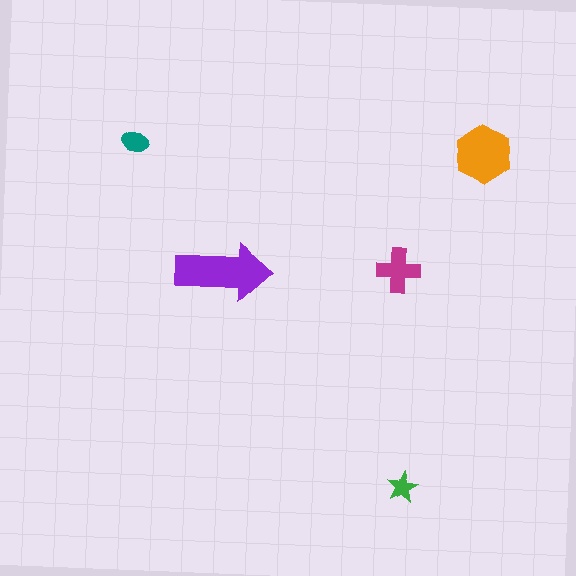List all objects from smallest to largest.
The green star, the teal ellipse, the magenta cross, the orange hexagon, the purple arrow.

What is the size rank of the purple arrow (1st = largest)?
1st.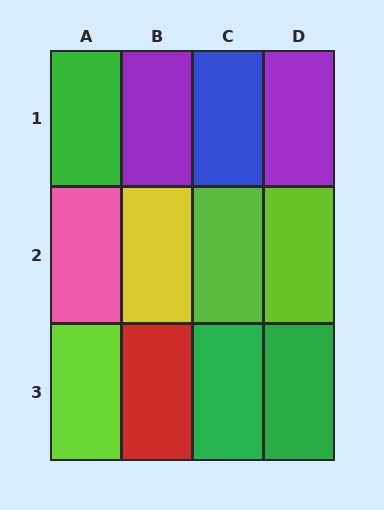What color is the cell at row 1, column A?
Green.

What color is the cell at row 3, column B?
Red.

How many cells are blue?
1 cell is blue.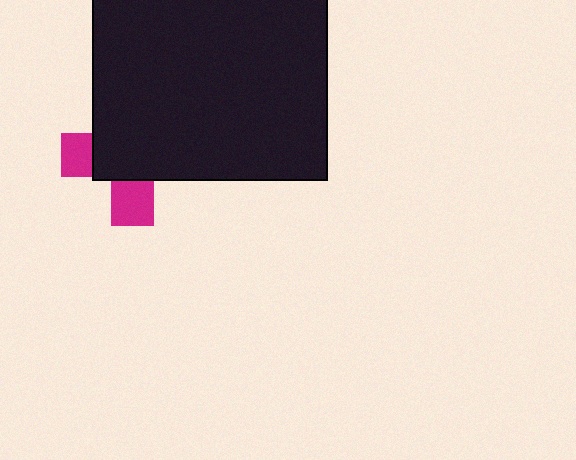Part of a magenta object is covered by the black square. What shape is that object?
It is a cross.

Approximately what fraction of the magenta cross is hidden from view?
Roughly 69% of the magenta cross is hidden behind the black square.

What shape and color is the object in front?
The object in front is a black square.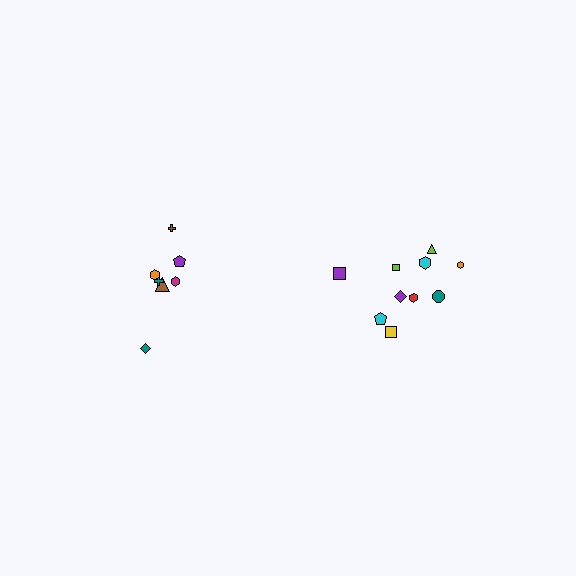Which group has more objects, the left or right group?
The right group.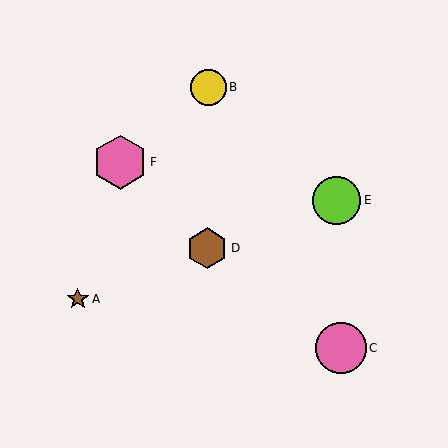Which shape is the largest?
The pink hexagon (labeled F) is the largest.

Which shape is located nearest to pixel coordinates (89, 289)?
The brown star (labeled A) at (78, 299) is nearest to that location.